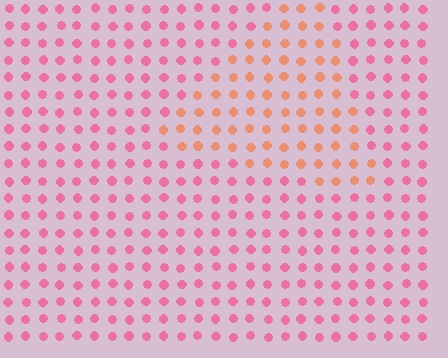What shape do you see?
I see a triangle.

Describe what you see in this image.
The image is filled with small pink elements in a uniform arrangement. A triangle-shaped region is visible where the elements are tinted to a slightly different hue, forming a subtle color boundary.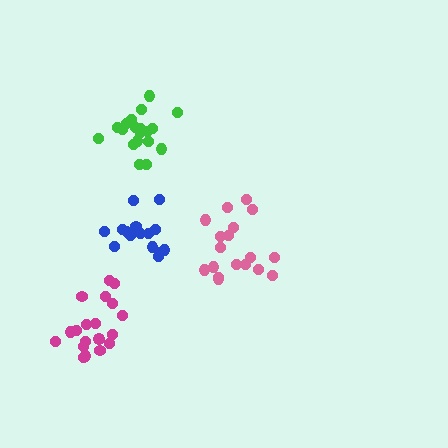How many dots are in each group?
Group 1: 18 dots, Group 2: 15 dots, Group 3: 19 dots, Group 4: 19 dots (71 total).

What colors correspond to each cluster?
The clusters are colored: pink, blue, green, magenta.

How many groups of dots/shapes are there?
There are 4 groups.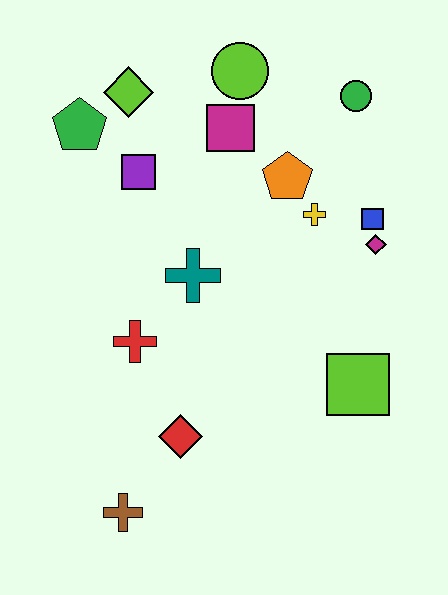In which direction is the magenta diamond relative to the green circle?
The magenta diamond is below the green circle.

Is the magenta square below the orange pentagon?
No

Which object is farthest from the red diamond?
The green circle is farthest from the red diamond.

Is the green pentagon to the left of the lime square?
Yes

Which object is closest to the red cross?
The teal cross is closest to the red cross.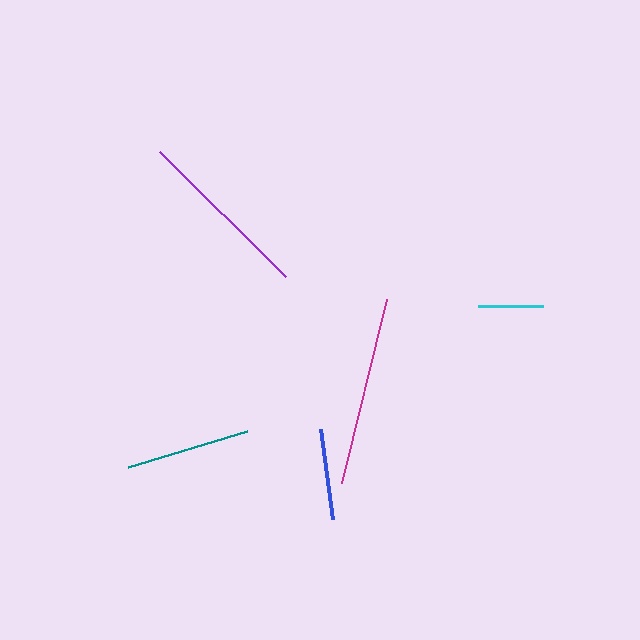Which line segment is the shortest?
The cyan line is the shortest at approximately 65 pixels.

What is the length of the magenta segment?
The magenta segment is approximately 190 pixels long.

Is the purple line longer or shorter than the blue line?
The purple line is longer than the blue line.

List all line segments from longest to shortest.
From longest to shortest: magenta, purple, teal, blue, cyan.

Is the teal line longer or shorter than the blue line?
The teal line is longer than the blue line.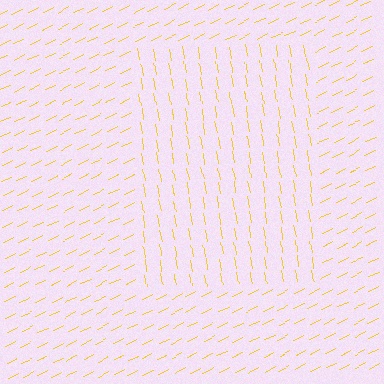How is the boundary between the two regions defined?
The boundary is defined purely by a change in line orientation (approximately 74 degrees difference). All lines are the same color and thickness.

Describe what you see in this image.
The image is filled with small yellow line segments. A rectangle region in the image has lines oriented differently from the surrounding lines, creating a visible texture boundary.